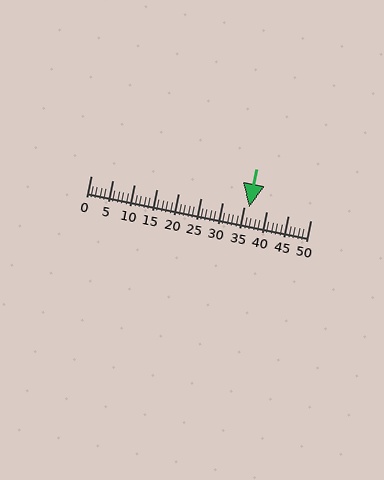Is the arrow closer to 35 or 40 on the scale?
The arrow is closer to 35.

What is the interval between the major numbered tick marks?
The major tick marks are spaced 5 units apart.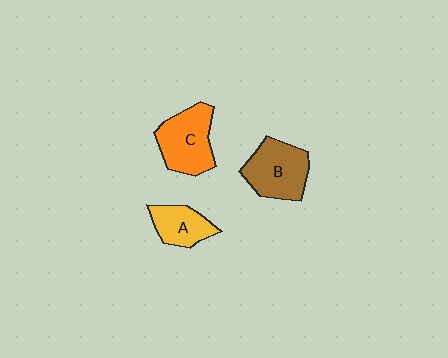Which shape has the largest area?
Shape C (orange).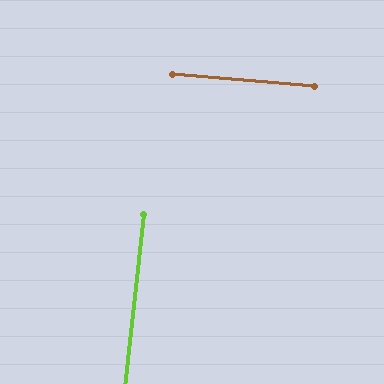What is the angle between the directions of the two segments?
Approximately 89 degrees.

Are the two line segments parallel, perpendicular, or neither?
Perpendicular — they meet at approximately 89°.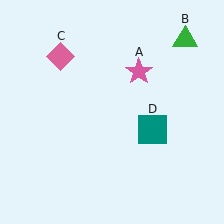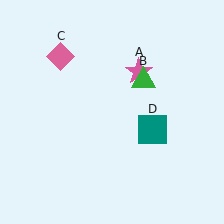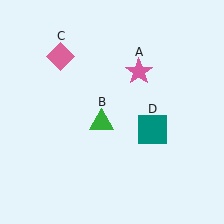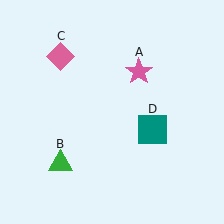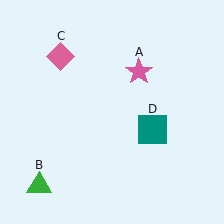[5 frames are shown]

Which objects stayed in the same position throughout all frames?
Pink star (object A) and pink diamond (object C) and teal square (object D) remained stationary.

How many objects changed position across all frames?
1 object changed position: green triangle (object B).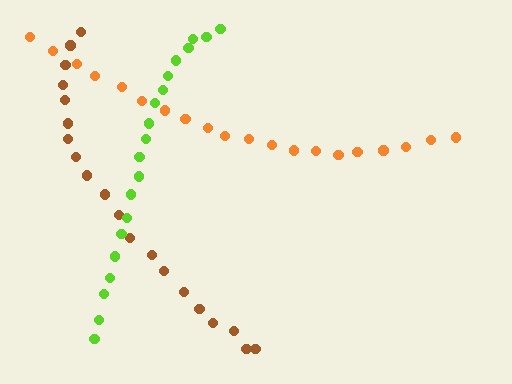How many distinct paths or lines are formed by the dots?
There are 3 distinct paths.